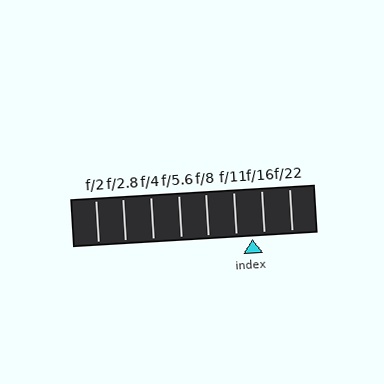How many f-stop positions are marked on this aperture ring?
There are 8 f-stop positions marked.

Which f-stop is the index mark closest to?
The index mark is closest to f/16.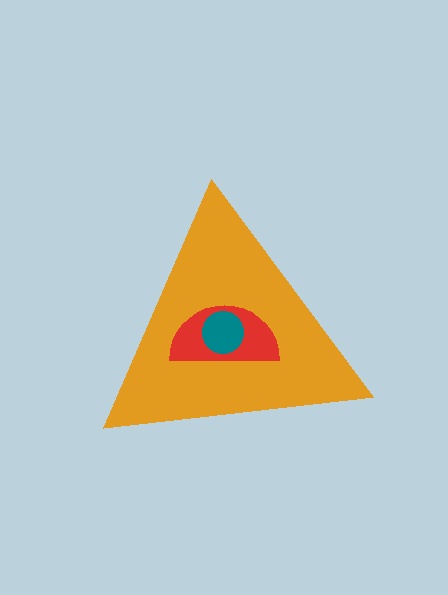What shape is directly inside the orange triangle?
The red semicircle.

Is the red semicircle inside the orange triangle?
Yes.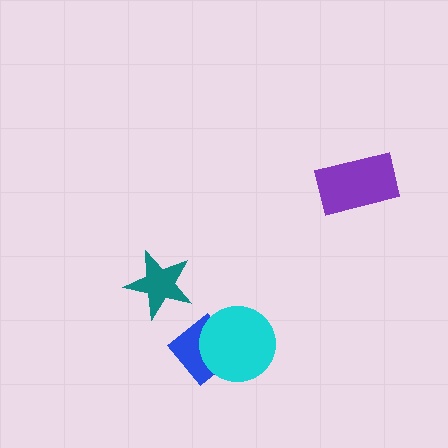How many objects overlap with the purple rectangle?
0 objects overlap with the purple rectangle.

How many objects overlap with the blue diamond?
1 object overlaps with the blue diamond.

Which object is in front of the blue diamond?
The cyan circle is in front of the blue diamond.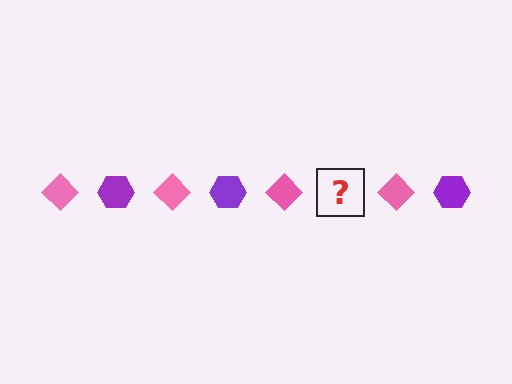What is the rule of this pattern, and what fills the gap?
The rule is that the pattern alternates between pink diamond and purple hexagon. The gap should be filled with a purple hexagon.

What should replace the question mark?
The question mark should be replaced with a purple hexagon.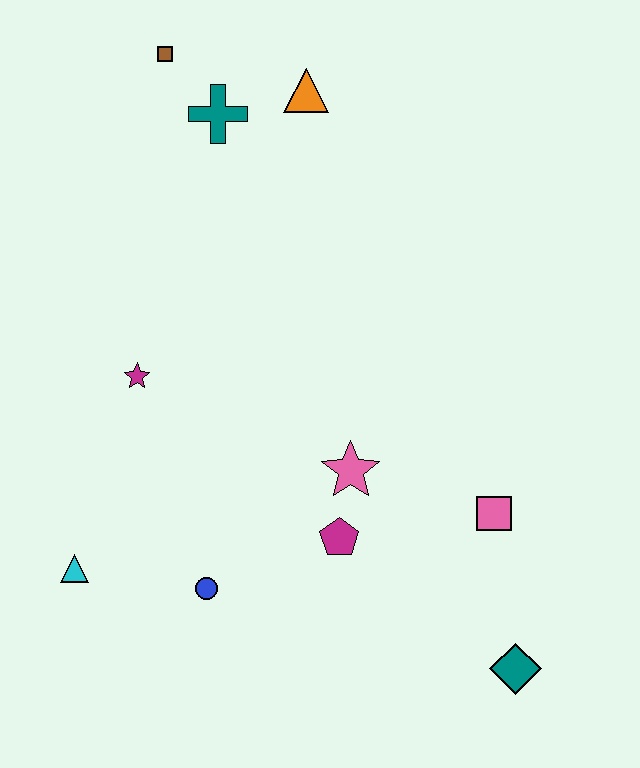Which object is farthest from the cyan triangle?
The orange triangle is farthest from the cyan triangle.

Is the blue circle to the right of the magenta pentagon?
No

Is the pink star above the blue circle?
Yes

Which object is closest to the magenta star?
The cyan triangle is closest to the magenta star.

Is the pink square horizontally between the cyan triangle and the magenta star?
No